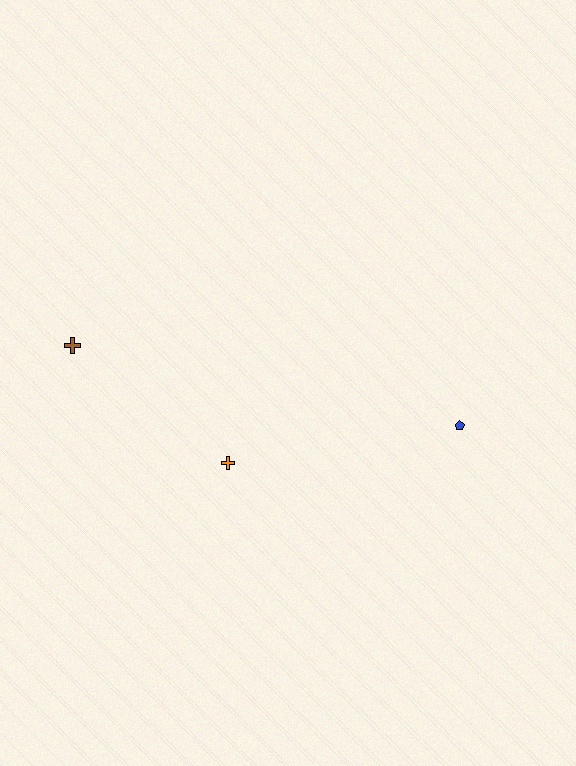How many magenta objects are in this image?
There are no magenta objects.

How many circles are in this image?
There are no circles.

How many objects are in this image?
There are 3 objects.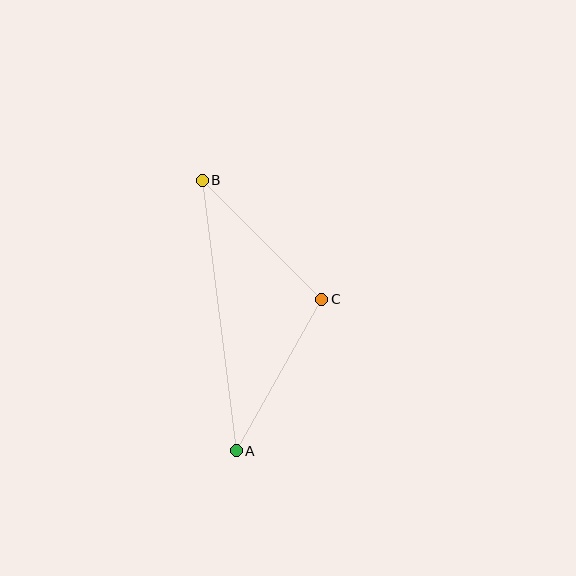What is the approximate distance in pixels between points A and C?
The distance between A and C is approximately 174 pixels.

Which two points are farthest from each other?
Points A and B are farthest from each other.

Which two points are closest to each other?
Points B and C are closest to each other.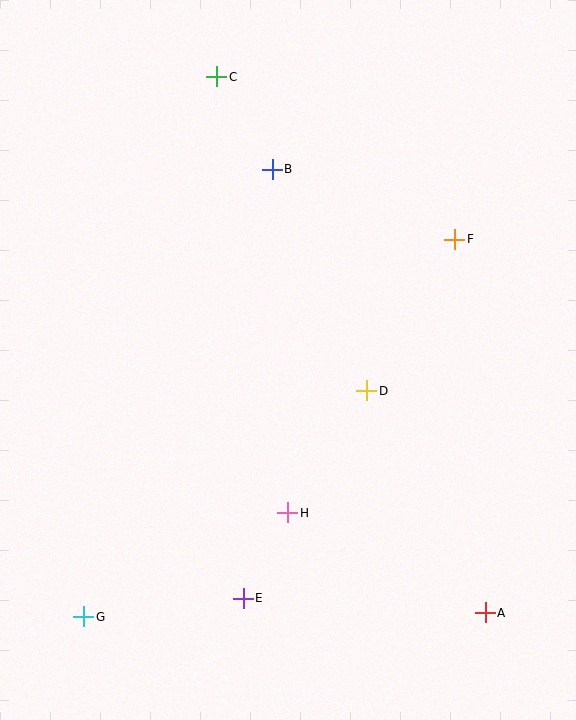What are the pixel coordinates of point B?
Point B is at (272, 169).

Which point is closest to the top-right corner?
Point F is closest to the top-right corner.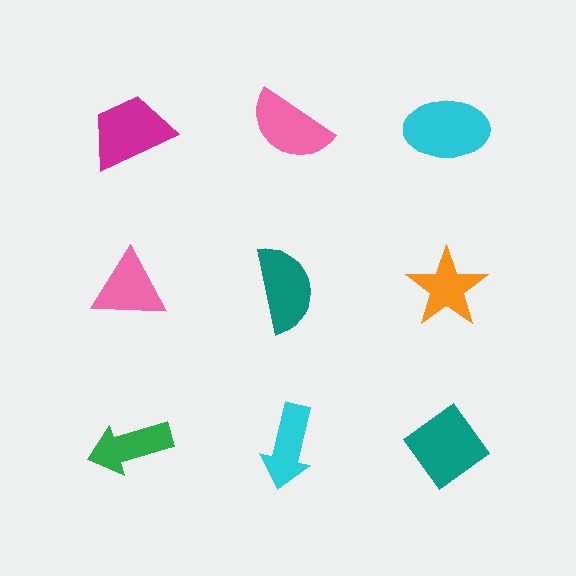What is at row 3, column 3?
A teal diamond.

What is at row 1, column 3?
A cyan ellipse.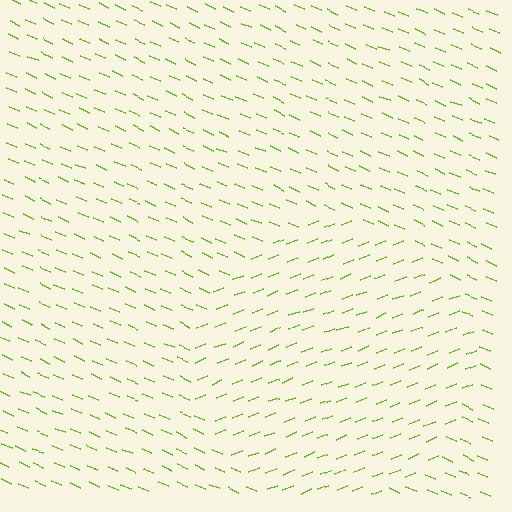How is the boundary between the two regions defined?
The boundary is defined purely by a change in line orientation (approximately 45 degrees difference). All lines are the same color and thickness.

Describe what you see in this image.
The image is filled with small lime line segments. A circle region in the image has lines oriented differently from the surrounding lines, creating a visible texture boundary.